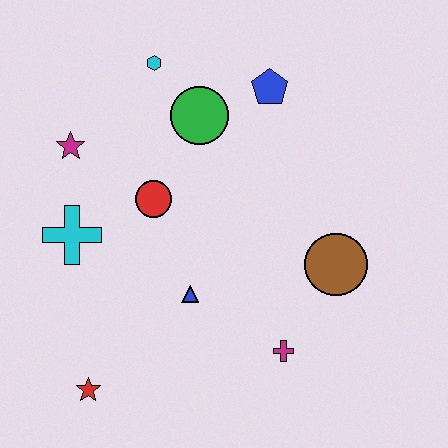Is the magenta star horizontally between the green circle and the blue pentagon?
No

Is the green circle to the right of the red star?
Yes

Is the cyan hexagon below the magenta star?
No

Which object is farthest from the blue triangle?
The cyan hexagon is farthest from the blue triangle.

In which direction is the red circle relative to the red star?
The red circle is above the red star.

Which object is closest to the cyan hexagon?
The green circle is closest to the cyan hexagon.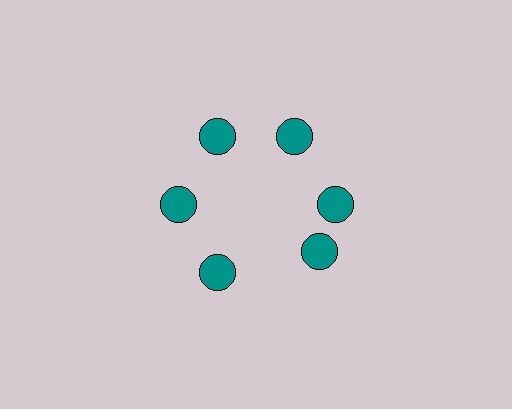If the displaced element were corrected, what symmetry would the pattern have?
It would have 6-fold rotational symmetry — the pattern would map onto itself every 60 degrees.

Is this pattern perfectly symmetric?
No. The 6 teal circles are arranged in a ring, but one element near the 5 o'clock position is rotated out of alignment along the ring, breaking the 6-fold rotational symmetry.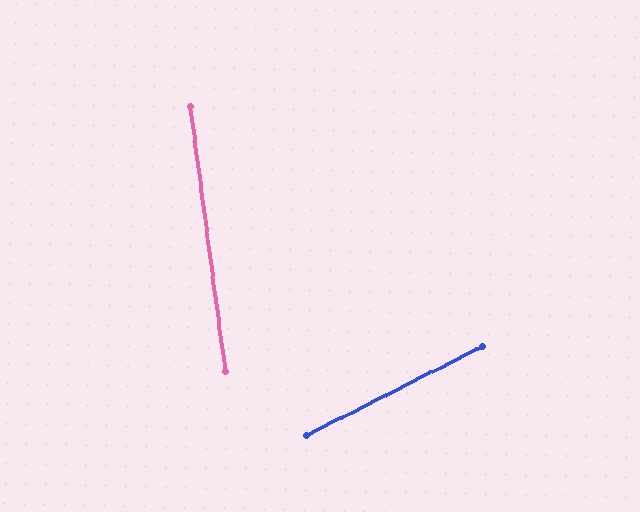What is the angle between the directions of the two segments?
Approximately 71 degrees.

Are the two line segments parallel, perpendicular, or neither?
Neither parallel nor perpendicular — they differ by about 71°.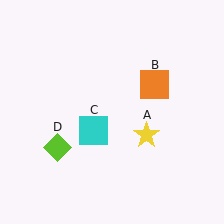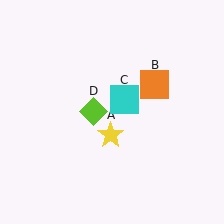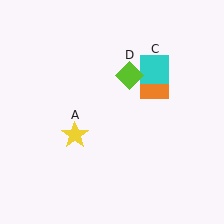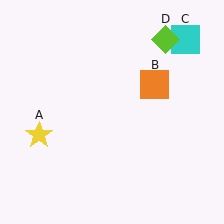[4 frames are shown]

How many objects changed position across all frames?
3 objects changed position: yellow star (object A), cyan square (object C), lime diamond (object D).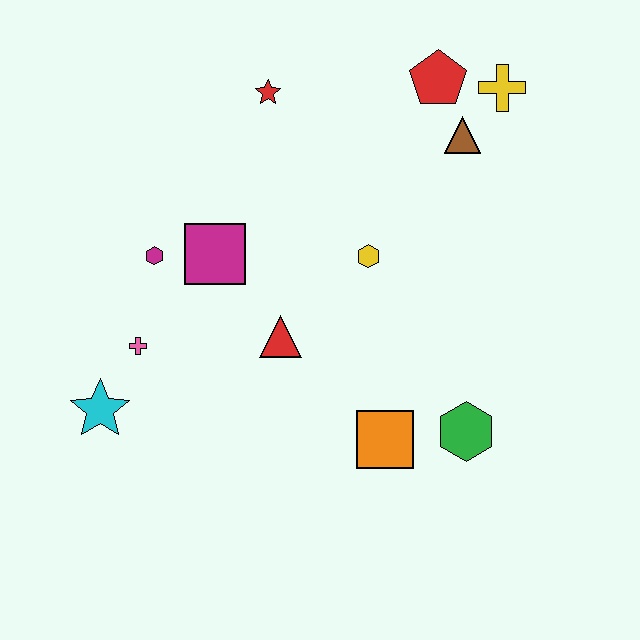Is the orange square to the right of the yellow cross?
No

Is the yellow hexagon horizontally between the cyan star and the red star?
No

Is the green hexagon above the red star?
No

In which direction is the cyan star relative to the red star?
The cyan star is below the red star.